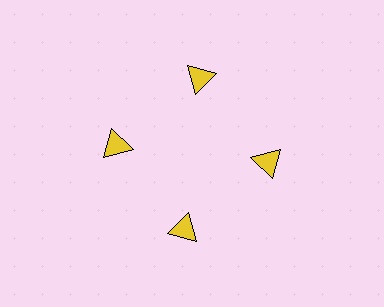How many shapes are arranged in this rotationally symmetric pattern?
There are 4 shapes, arranged in 4 groups of 1.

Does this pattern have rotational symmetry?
Yes, this pattern has 4-fold rotational symmetry. It looks the same after rotating 90 degrees around the center.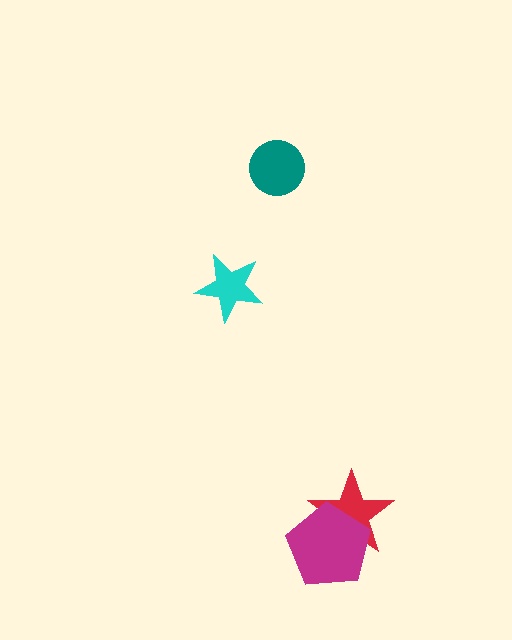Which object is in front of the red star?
The magenta pentagon is in front of the red star.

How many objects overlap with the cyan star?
0 objects overlap with the cyan star.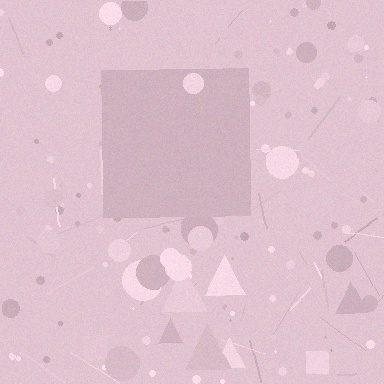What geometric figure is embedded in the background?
A square is embedded in the background.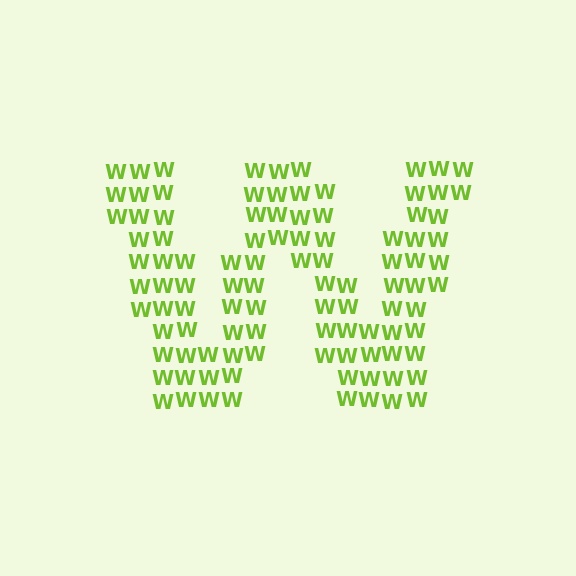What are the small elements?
The small elements are letter W's.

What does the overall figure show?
The overall figure shows the letter W.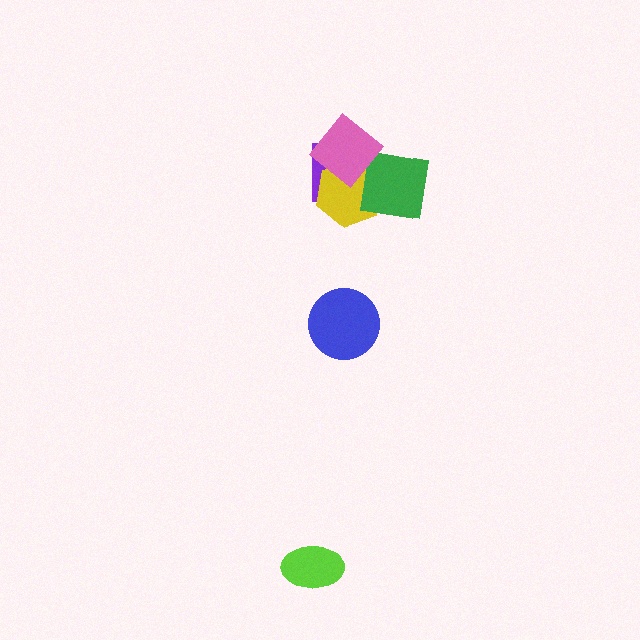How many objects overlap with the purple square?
3 objects overlap with the purple square.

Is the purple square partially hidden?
Yes, it is partially covered by another shape.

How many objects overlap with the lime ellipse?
0 objects overlap with the lime ellipse.